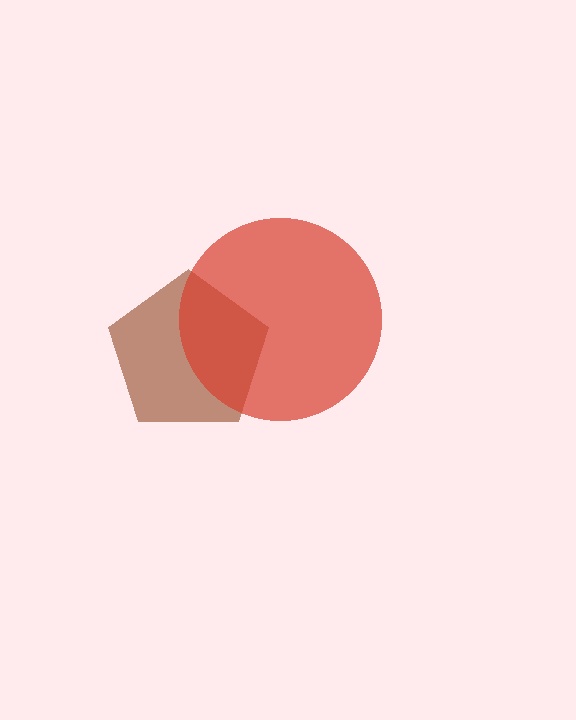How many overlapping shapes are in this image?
There are 2 overlapping shapes in the image.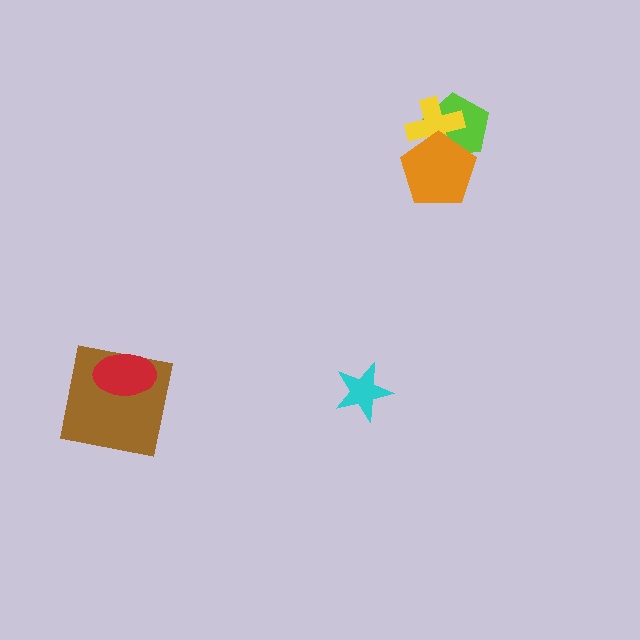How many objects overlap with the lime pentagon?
2 objects overlap with the lime pentagon.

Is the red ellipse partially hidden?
No, no other shape covers it.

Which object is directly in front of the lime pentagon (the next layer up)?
The yellow cross is directly in front of the lime pentagon.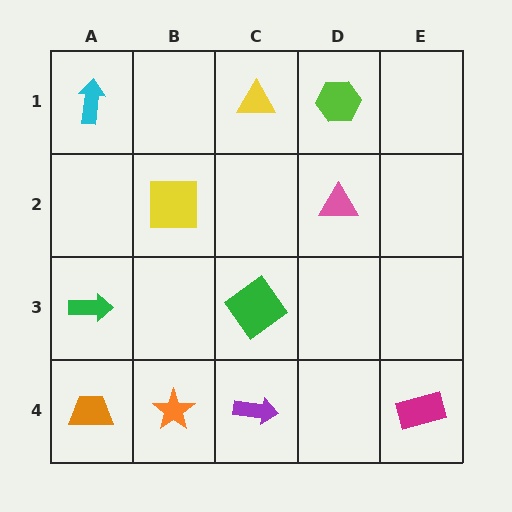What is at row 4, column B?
An orange star.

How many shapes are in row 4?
4 shapes.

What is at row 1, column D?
A lime hexagon.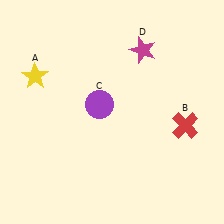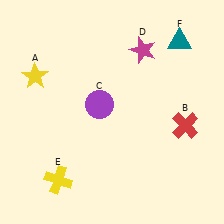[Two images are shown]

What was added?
A yellow cross (E), a teal triangle (F) were added in Image 2.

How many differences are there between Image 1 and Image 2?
There are 2 differences between the two images.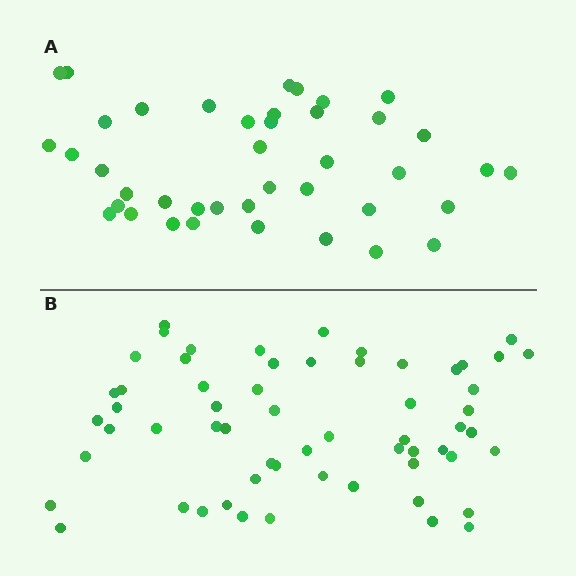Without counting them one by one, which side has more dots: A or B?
Region B (the bottom region) has more dots.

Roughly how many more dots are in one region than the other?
Region B has approximately 20 more dots than region A.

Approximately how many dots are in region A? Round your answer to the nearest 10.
About 40 dots. (The exact count is 41, which rounds to 40.)